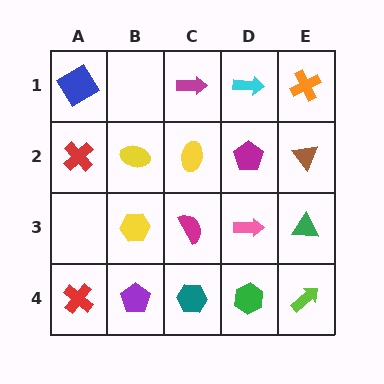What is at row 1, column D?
A cyan arrow.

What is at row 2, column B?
A yellow ellipse.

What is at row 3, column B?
A yellow hexagon.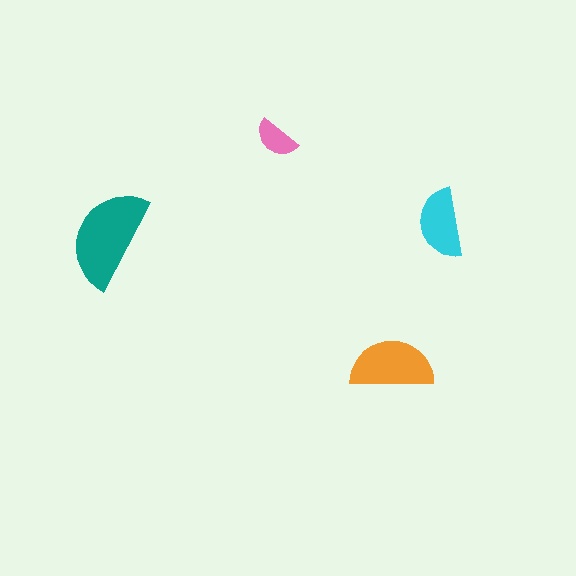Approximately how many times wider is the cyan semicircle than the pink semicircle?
About 1.5 times wider.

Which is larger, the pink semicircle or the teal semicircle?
The teal one.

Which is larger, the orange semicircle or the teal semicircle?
The teal one.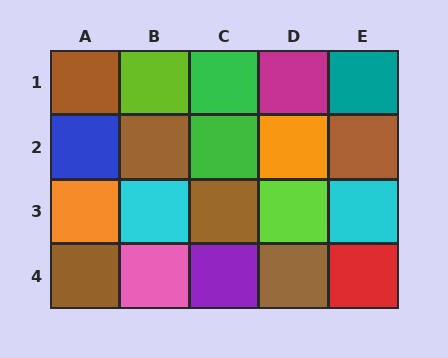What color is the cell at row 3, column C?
Brown.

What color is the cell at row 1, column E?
Teal.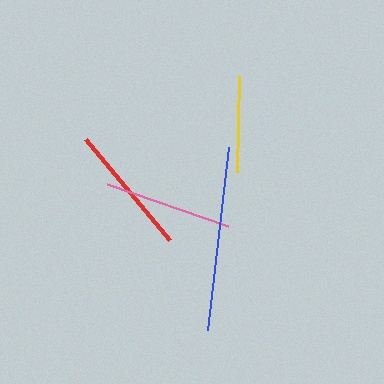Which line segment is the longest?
The blue line is the longest at approximately 185 pixels.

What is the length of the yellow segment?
The yellow segment is approximately 96 pixels long.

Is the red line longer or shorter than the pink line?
The red line is longer than the pink line.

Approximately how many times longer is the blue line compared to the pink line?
The blue line is approximately 1.4 times the length of the pink line.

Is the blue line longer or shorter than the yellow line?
The blue line is longer than the yellow line.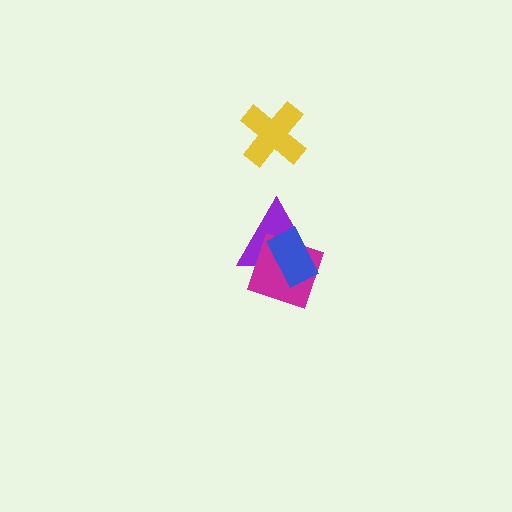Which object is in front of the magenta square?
The blue rectangle is in front of the magenta square.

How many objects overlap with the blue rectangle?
2 objects overlap with the blue rectangle.